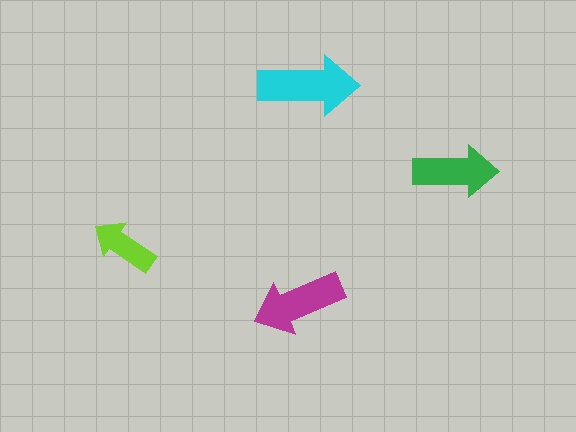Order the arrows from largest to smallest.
the cyan one, the magenta one, the green one, the lime one.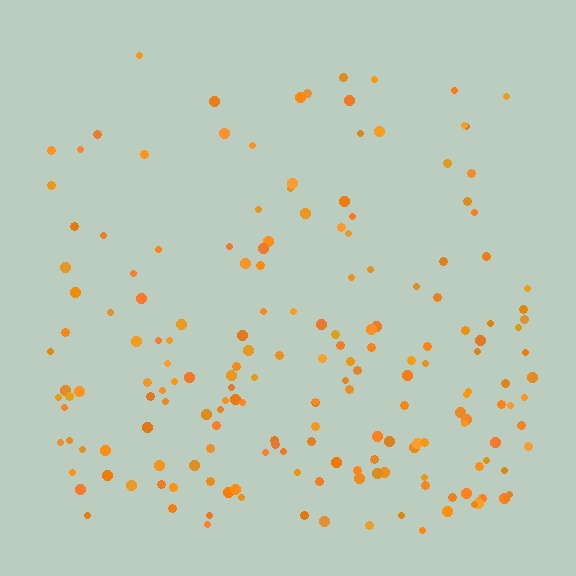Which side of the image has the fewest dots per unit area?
The top.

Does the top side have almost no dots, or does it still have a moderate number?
Still a moderate number, just noticeably fewer than the bottom.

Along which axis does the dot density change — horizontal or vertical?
Vertical.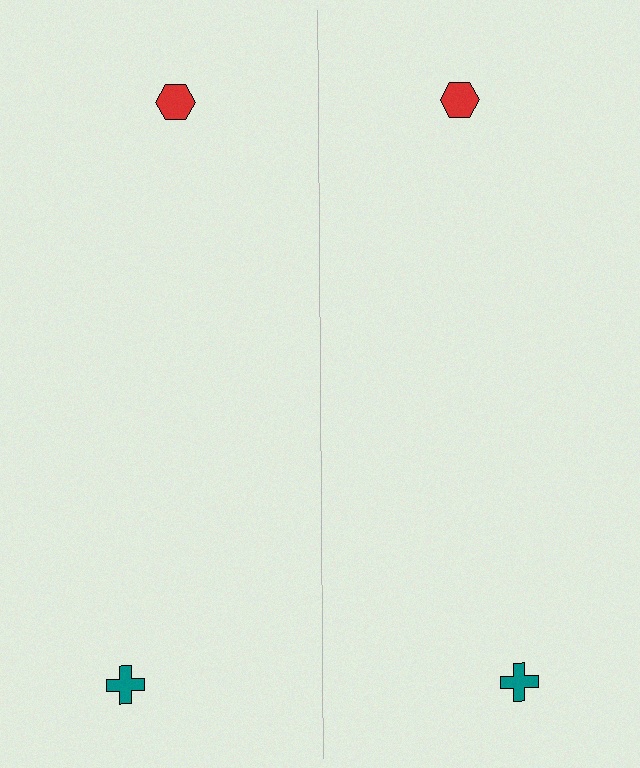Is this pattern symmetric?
Yes, this pattern has bilateral (reflection) symmetry.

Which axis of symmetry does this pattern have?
The pattern has a vertical axis of symmetry running through the center of the image.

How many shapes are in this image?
There are 4 shapes in this image.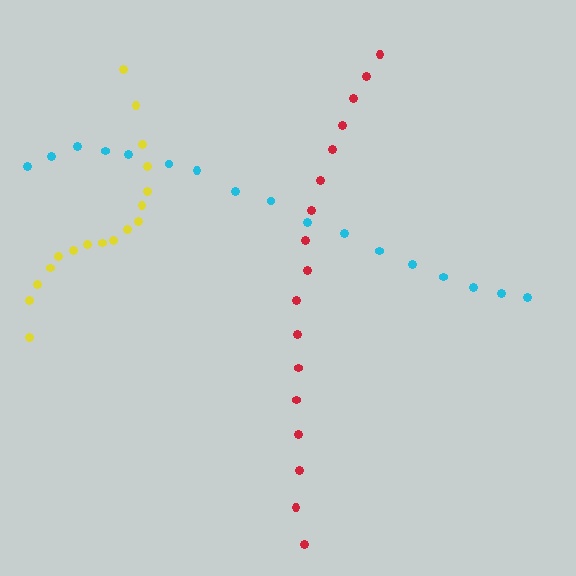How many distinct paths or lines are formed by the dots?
There are 3 distinct paths.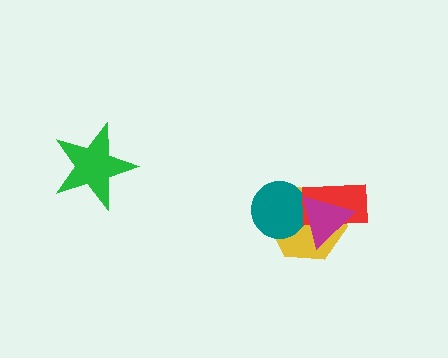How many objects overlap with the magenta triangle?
3 objects overlap with the magenta triangle.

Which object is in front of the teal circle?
The magenta triangle is in front of the teal circle.